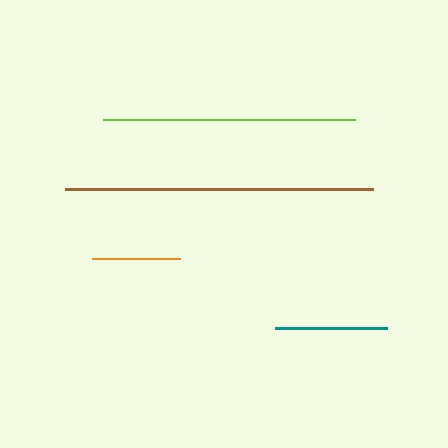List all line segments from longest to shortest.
From longest to shortest: brown, lime, teal, orange.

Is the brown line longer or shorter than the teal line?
The brown line is longer than the teal line.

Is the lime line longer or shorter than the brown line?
The brown line is longer than the lime line.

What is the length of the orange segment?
The orange segment is approximately 88 pixels long.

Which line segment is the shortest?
The orange line is the shortest at approximately 88 pixels.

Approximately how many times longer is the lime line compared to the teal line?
The lime line is approximately 2.2 times the length of the teal line.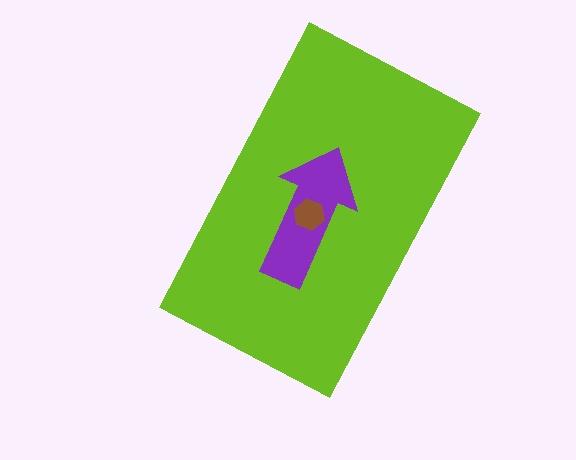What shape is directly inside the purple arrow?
The brown hexagon.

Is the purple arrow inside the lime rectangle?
Yes.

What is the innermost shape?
The brown hexagon.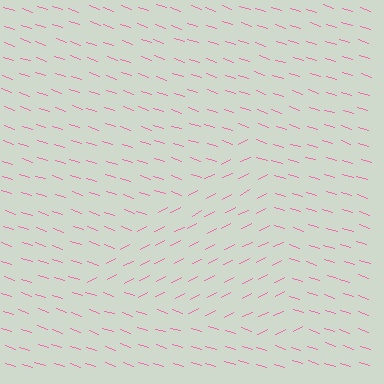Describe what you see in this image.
The image is filled with small pink line segments. A triangle region in the image has lines oriented differently from the surrounding lines, creating a visible texture boundary.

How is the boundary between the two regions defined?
The boundary is defined purely by a change in line orientation (approximately 45 degrees difference). All lines are the same color and thickness.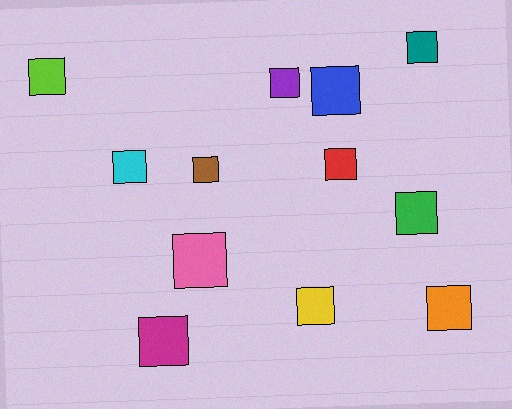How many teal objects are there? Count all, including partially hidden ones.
There is 1 teal object.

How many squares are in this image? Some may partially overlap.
There are 12 squares.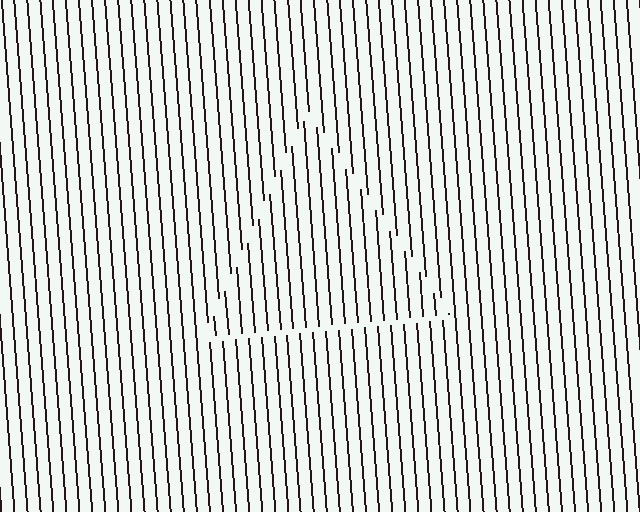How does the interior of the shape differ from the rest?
The interior of the shape contains the same grating, shifted by half a period — the contour is defined by the phase discontinuity where line-ends from the inner and outer gratings abut.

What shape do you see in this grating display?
An illusory triangle. The interior of the shape contains the same grating, shifted by half a period — the contour is defined by the phase discontinuity where line-ends from the inner and outer gratings abut.